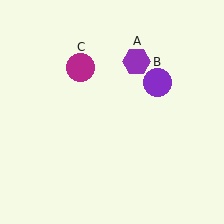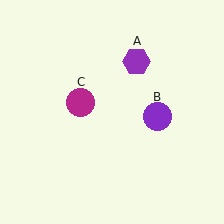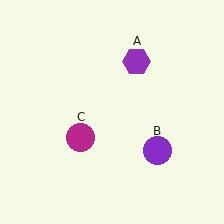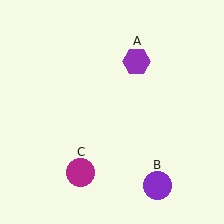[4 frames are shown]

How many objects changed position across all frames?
2 objects changed position: purple circle (object B), magenta circle (object C).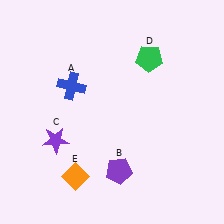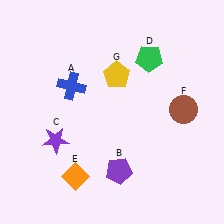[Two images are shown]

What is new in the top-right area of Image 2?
A brown circle (F) was added in the top-right area of Image 2.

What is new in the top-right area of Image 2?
A yellow pentagon (G) was added in the top-right area of Image 2.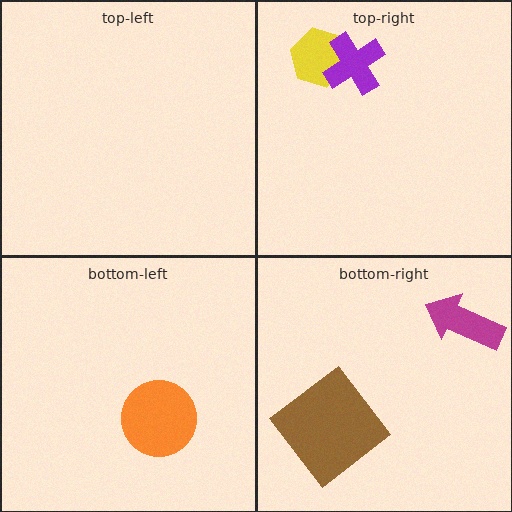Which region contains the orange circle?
The bottom-left region.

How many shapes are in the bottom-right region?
2.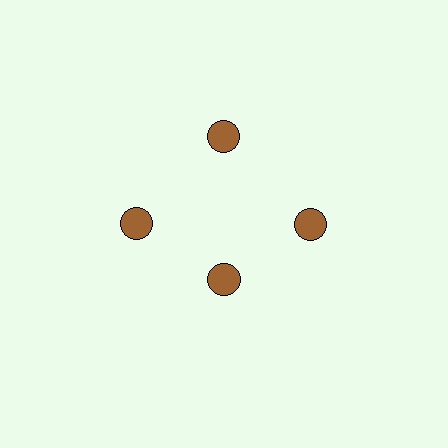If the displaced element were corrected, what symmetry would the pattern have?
It would have 4-fold rotational symmetry — the pattern would map onto itself every 90 degrees.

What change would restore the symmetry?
The symmetry would be restored by moving it outward, back onto the ring so that all 4 circles sit at equal angles and equal distance from the center.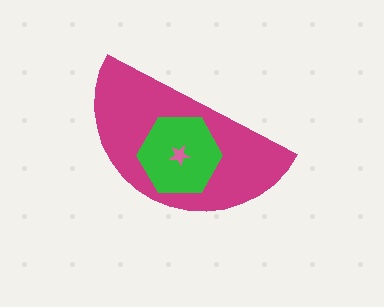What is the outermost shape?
The magenta semicircle.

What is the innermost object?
The pink star.